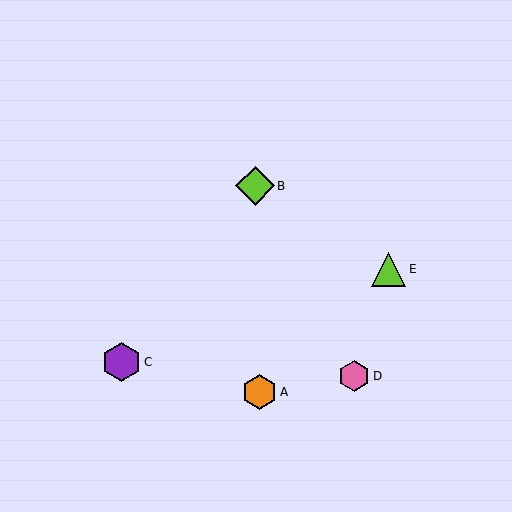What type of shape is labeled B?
Shape B is a lime diamond.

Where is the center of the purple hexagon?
The center of the purple hexagon is at (121, 362).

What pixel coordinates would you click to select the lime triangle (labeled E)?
Click at (388, 269) to select the lime triangle E.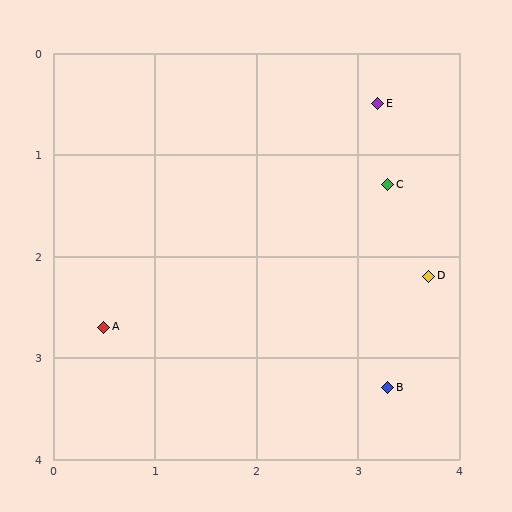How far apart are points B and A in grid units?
Points B and A are about 2.9 grid units apart.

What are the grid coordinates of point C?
Point C is at approximately (3.3, 1.3).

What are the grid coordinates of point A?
Point A is at approximately (0.5, 2.7).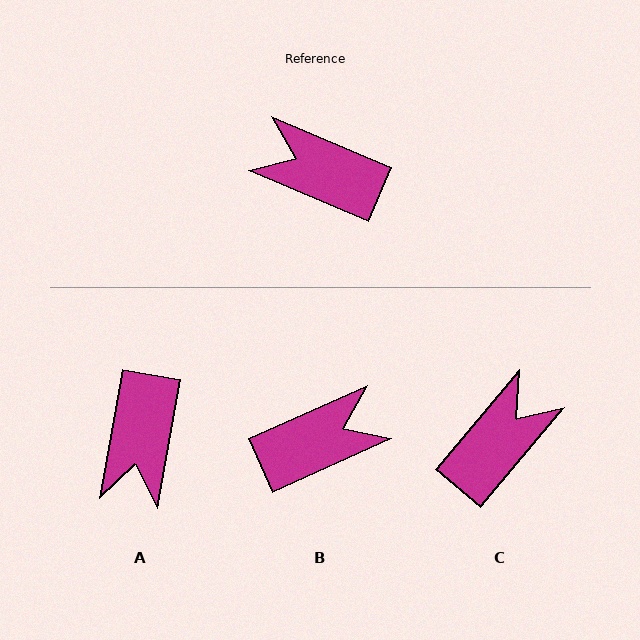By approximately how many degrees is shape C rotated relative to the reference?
Approximately 107 degrees clockwise.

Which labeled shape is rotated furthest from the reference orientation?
B, about 133 degrees away.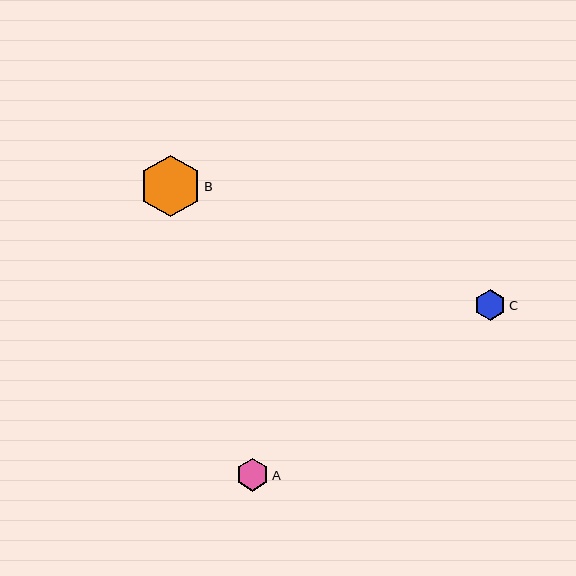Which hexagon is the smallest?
Hexagon C is the smallest with a size of approximately 32 pixels.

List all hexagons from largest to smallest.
From largest to smallest: B, A, C.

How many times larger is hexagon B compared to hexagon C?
Hexagon B is approximately 1.9 times the size of hexagon C.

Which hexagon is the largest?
Hexagon B is the largest with a size of approximately 61 pixels.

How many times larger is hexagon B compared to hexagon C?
Hexagon B is approximately 1.9 times the size of hexagon C.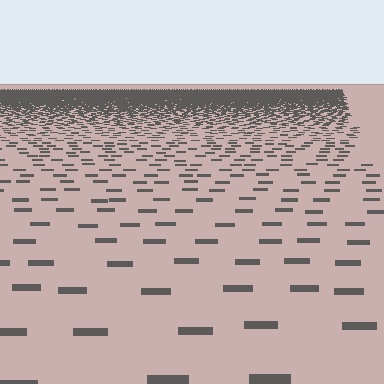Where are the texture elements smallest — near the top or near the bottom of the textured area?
Near the top.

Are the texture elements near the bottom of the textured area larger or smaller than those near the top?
Larger. Near the bottom, elements are closer to the viewer and appear at a bigger on-screen size.